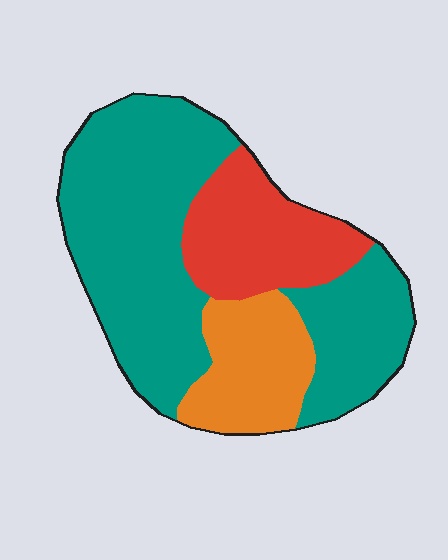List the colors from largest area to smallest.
From largest to smallest: teal, red, orange.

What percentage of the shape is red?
Red covers about 20% of the shape.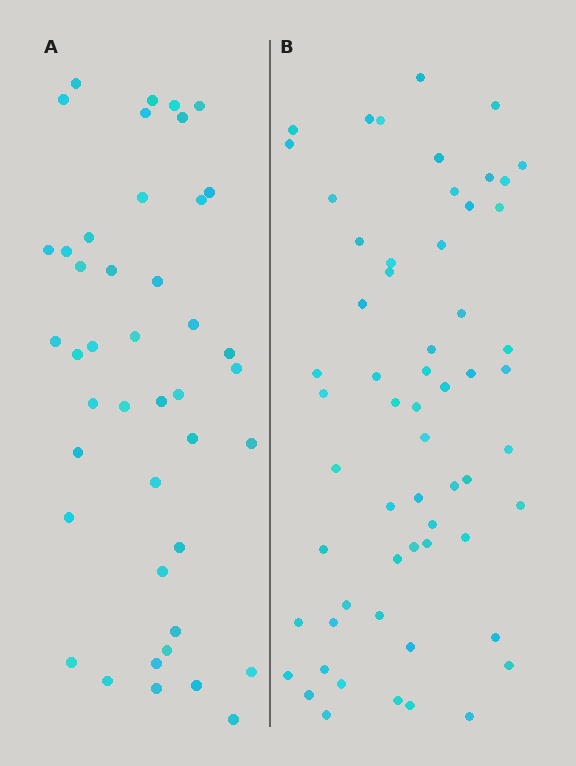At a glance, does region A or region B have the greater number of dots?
Region B (the right region) has more dots.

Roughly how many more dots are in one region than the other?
Region B has approximately 15 more dots than region A.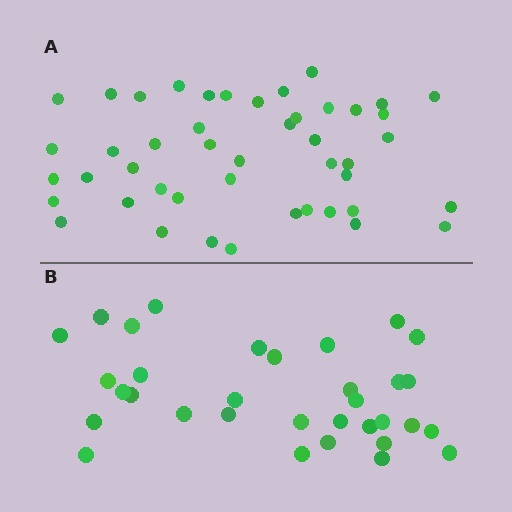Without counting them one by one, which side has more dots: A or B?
Region A (the top region) has more dots.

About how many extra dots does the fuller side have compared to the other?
Region A has approximately 15 more dots than region B.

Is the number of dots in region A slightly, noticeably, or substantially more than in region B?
Region A has noticeably more, but not dramatically so. The ratio is roughly 1.4 to 1.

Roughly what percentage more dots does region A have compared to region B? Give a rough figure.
About 40% more.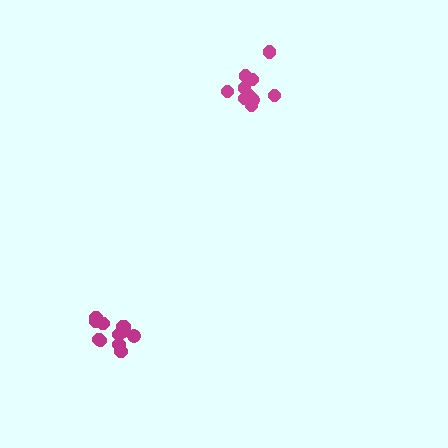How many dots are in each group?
Group 1: 11 dots, Group 2: 12 dots (23 total).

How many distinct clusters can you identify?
There are 2 distinct clusters.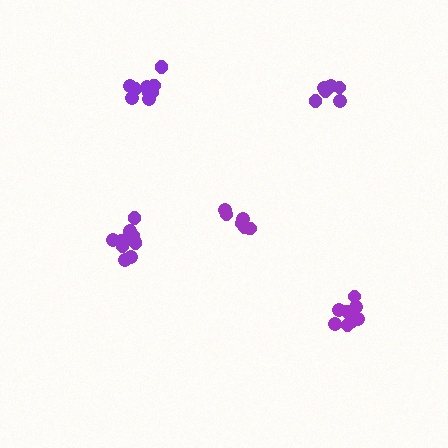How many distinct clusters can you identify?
There are 5 distinct clusters.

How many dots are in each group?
Group 1: 6 dots, Group 2: 9 dots, Group 3: 6 dots, Group 4: 9 dots, Group 5: 11 dots (41 total).